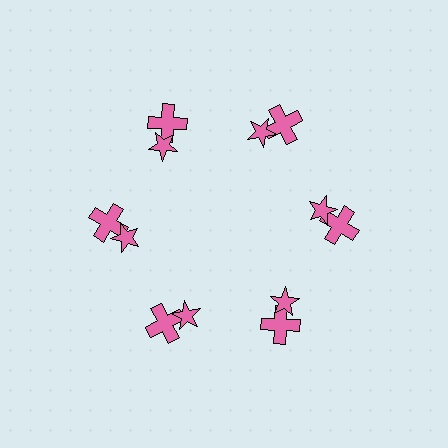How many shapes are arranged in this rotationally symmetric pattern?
There are 12 shapes, arranged in 6 groups of 2.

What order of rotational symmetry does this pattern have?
This pattern has 6-fold rotational symmetry.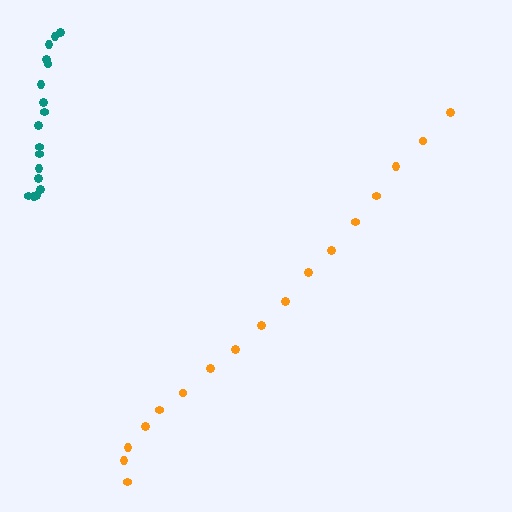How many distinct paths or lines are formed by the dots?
There are 2 distinct paths.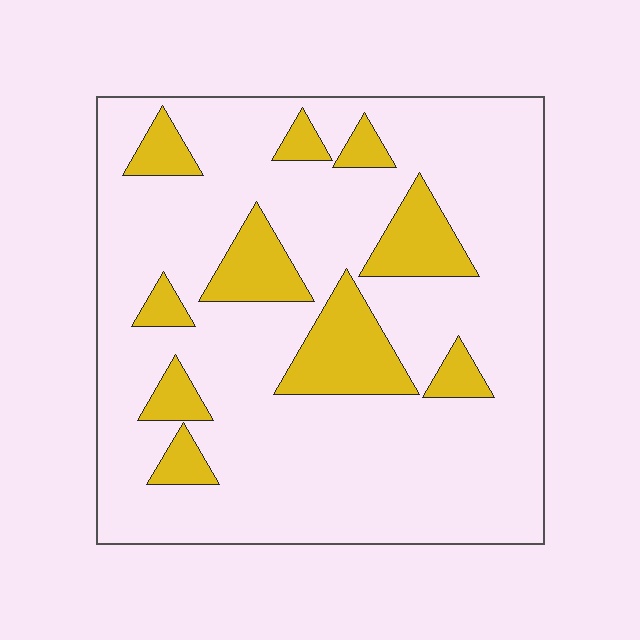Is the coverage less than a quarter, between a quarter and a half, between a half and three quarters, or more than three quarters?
Less than a quarter.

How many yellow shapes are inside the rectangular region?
10.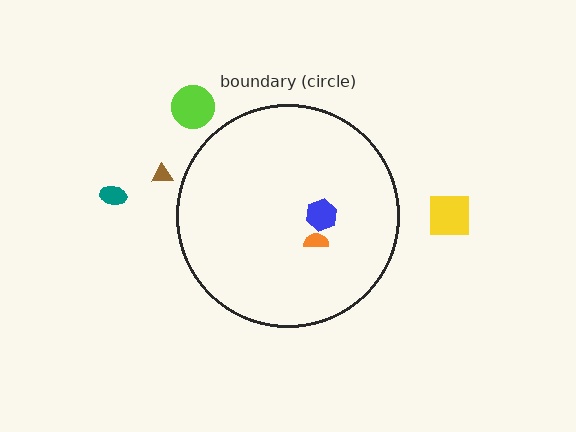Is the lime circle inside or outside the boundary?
Outside.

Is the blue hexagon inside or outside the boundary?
Inside.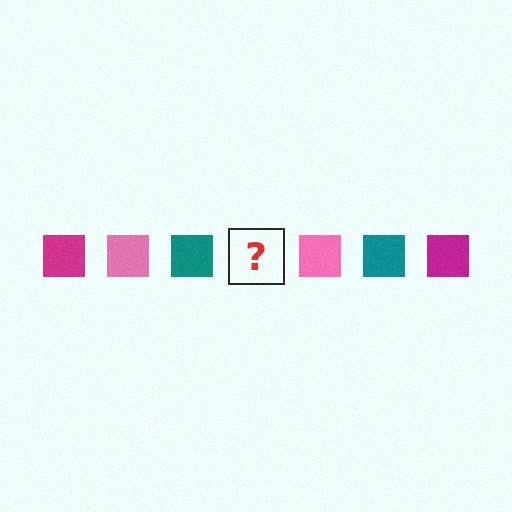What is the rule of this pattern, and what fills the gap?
The rule is that the pattern cycles through magenta, pink, teal squares. The gap should be filled with a magenta square.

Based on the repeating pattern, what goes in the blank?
The blank should be a magenta square.